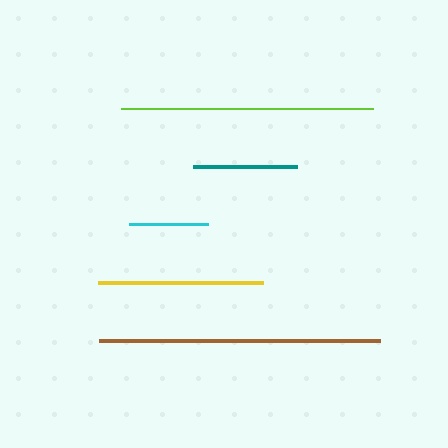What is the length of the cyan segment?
The cyan segment is approximately 78 pixels long.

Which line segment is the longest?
The brown line is the longest at approximately 281 pixels.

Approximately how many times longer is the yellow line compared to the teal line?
The yellow line is approximately 1.6 times the length of the teal line.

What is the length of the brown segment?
The brown segment is approximately 281 pixels long.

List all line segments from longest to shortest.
From longest to shortest: brown, lime, yellow, teal, cyan.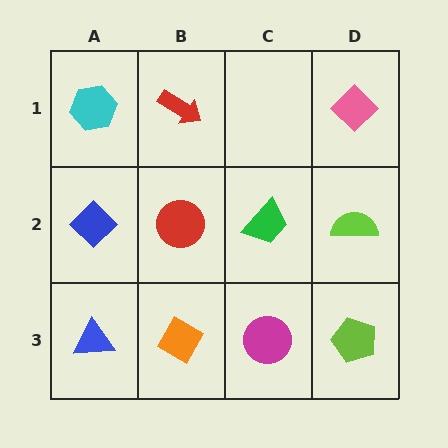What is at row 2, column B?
A red circle.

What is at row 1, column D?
A pink diamond.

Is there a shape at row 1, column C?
No, that cell is empty.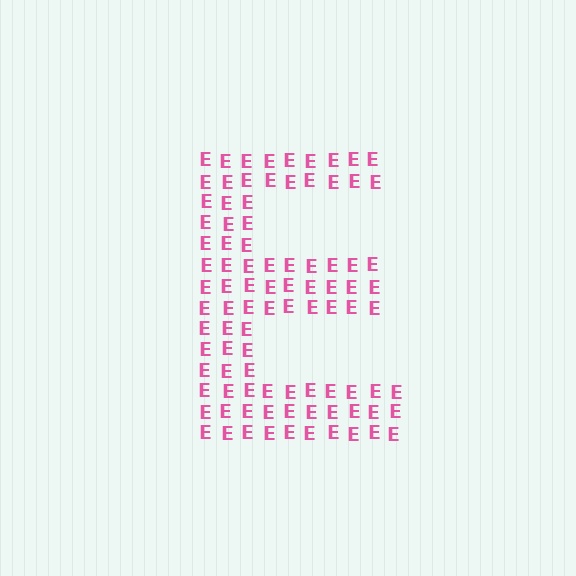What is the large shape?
The large shape is the letter E.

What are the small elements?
The small elements are letter E's.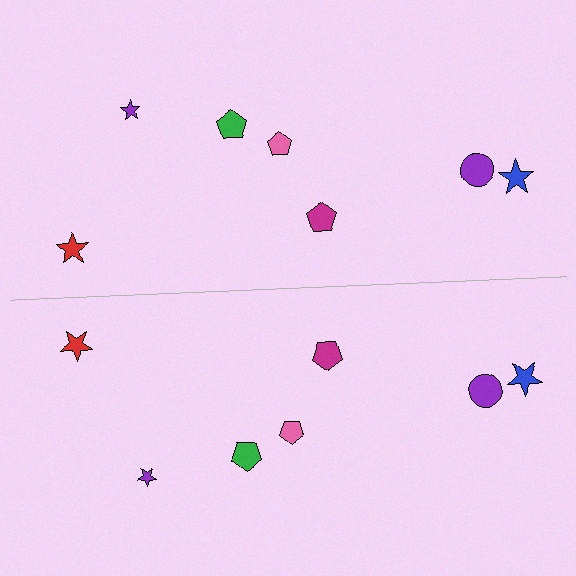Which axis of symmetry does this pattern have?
The pattern has a horizontal axis of symmetry running through the center of the image.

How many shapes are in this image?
There are 14 shapes in this image.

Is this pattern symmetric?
Yes, this pattern has bilateral (reflection) symmetry.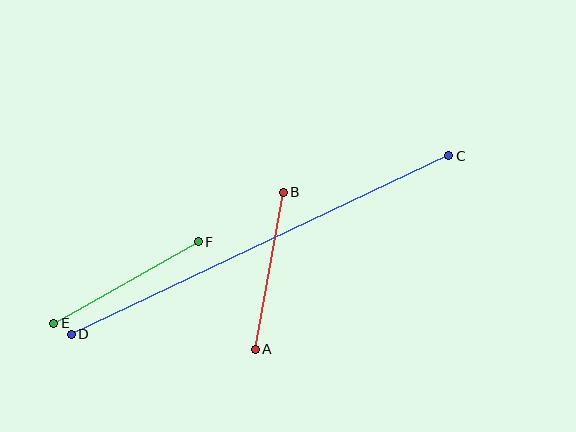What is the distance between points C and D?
The distance is approximately 418 pixels.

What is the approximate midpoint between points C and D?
The midpoint is at approximately (260, 245) pixels.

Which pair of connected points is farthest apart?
Points C and D are farthest apart.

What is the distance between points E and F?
The distance is approximately 166 pixels.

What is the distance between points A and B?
The distance is approximately 159 pixels.